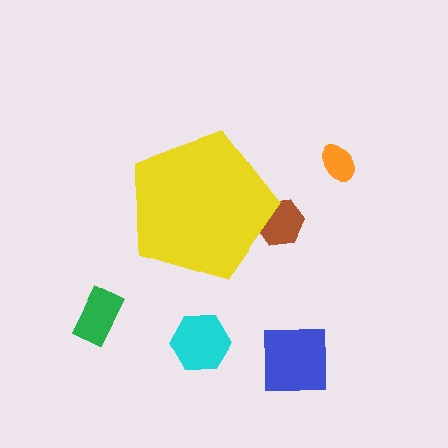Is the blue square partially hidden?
No, the blue square is fully visible.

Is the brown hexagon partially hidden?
Yes, the brown hexagon is partially hidden behind the yellow pentagon.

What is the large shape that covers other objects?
A yellow pentagon.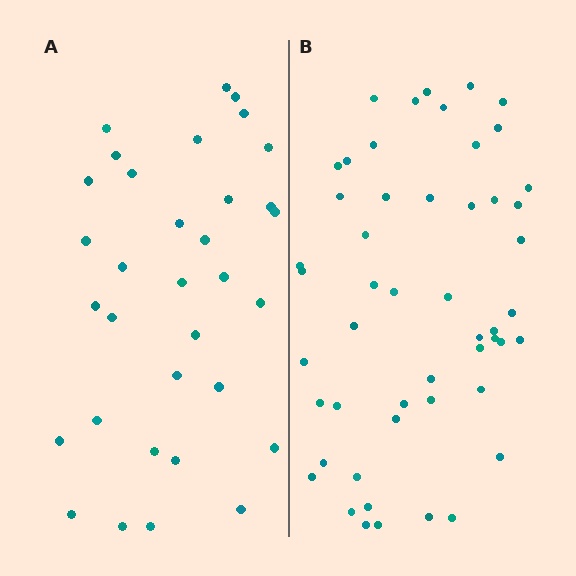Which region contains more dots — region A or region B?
Region B (the right region) has more dots.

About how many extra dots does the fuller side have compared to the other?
Region B has approximately 20 more dots than region A.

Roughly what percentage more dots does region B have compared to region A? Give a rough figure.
About 55% more.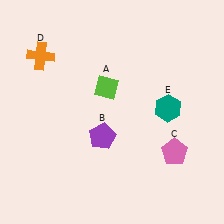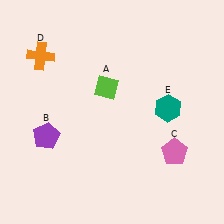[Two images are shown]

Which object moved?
The purple pentagon (B) moved left.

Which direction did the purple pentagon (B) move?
The purple pentagon (B) moved left.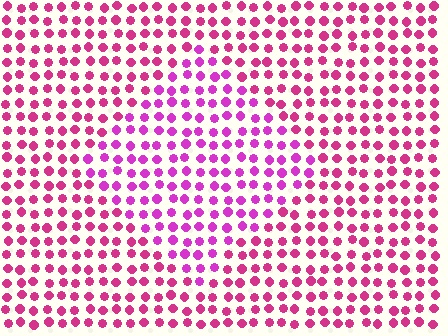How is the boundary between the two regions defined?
The boundary is defined purely by a slight shift in hue (about 24 degrees). Spacing, size, and orientation are identical on both sides.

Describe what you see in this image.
The image is filled with small magenta elements in a uniform arrangement. A diamond-shaped region is visible where the elements are tinted to a slightly different hue, forming a subtle color boundary.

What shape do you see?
I see a diamond.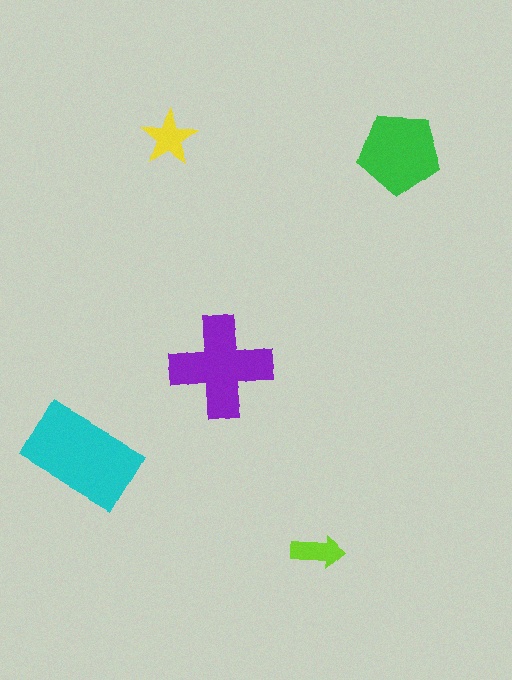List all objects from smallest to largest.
The lime arrow, the yellow star, the green pentagon, the purple cross, the cyan rectangle.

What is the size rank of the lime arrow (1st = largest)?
5th.